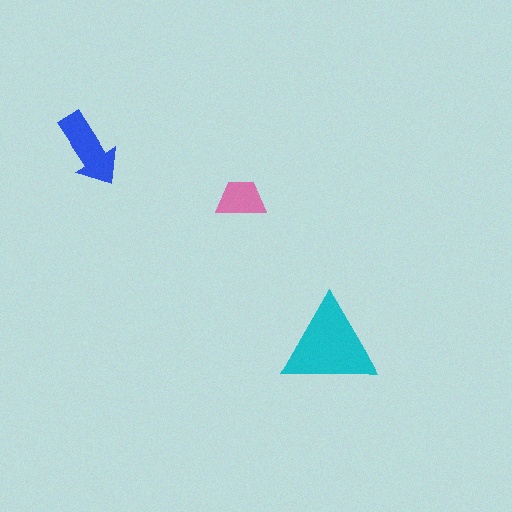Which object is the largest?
The cyan triangle.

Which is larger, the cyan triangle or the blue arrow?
The cyan triangle.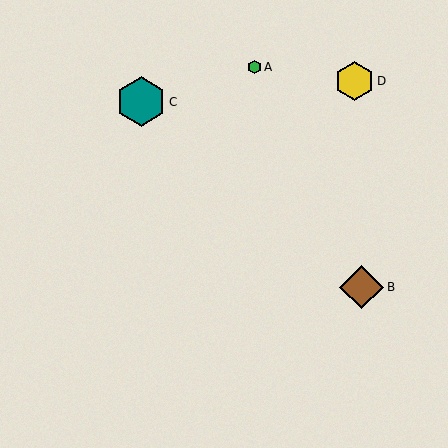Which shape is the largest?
The teal hexagon (labeled C) is the largest.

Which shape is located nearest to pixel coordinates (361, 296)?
The brown diamond (labeled B) at (362, 287) is nearest to that location.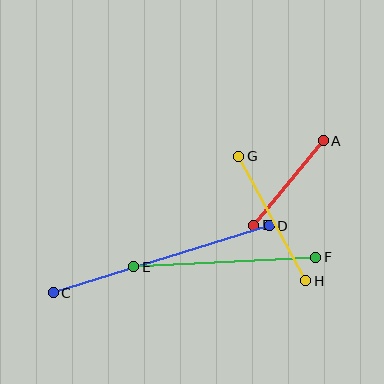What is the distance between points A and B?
The distance is approximately 109 pixels.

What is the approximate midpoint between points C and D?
The midpoint is at approximately (161, 259) pixels.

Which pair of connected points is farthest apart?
Points C and D are farthest apart.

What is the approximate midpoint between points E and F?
The midpoint is at approximately (225, 262) pixels.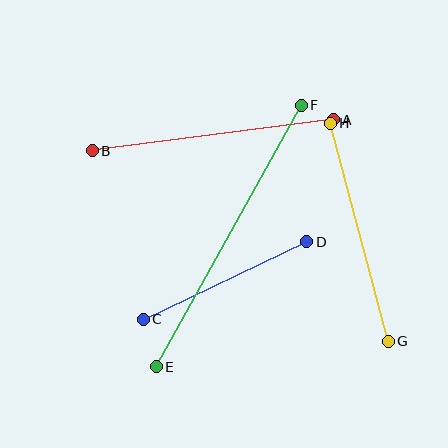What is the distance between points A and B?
The distance is approximately 243 pixels.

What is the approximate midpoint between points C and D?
The midpoint is at approximately (225, 280) pixels.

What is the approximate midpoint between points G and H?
The midpoint is at approximately (359, 232) pixels.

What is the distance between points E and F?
The distance is approximately 299 pixels.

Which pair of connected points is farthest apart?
Points E and F are farthest apart.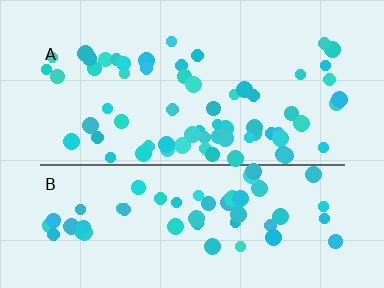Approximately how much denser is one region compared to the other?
Approximately 1.2× — region A over region B.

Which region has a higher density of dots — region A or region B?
A (the top).